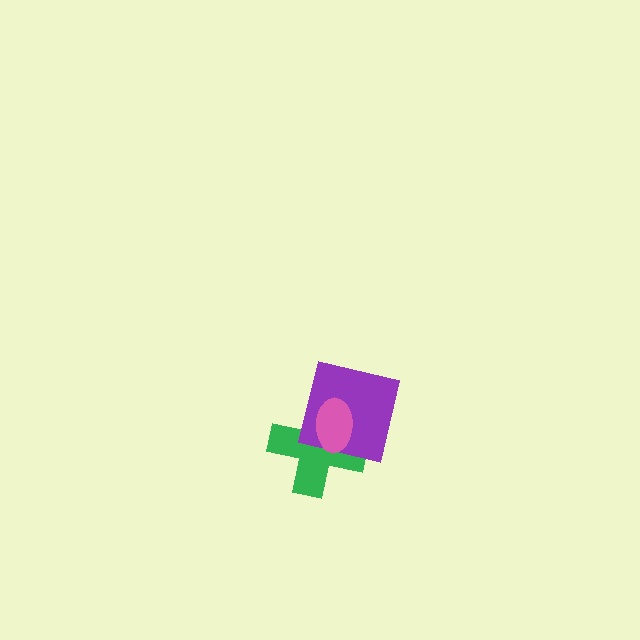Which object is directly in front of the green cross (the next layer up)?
The purple square is directly in front of the green cross.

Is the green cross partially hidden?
Yes, it is partially covered by another shape.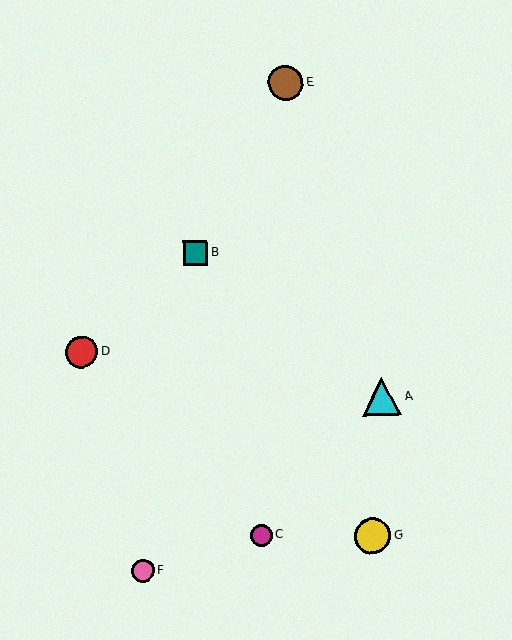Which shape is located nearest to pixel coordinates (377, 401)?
The cyan triangle (labeled A) at (382, 397) is nearest to that location.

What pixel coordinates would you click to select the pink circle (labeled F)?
Click at (143, 571) to select the pink circle F.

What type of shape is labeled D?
Shape D is a red circle.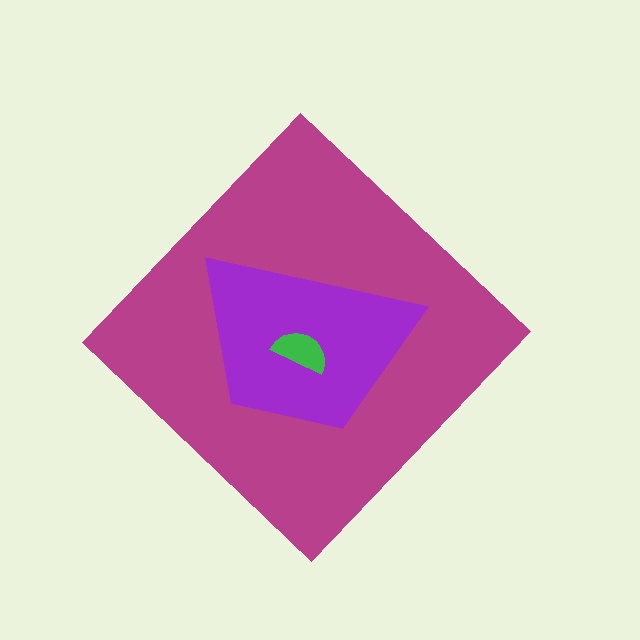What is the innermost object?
The green semicircle.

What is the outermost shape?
The magenta diamond.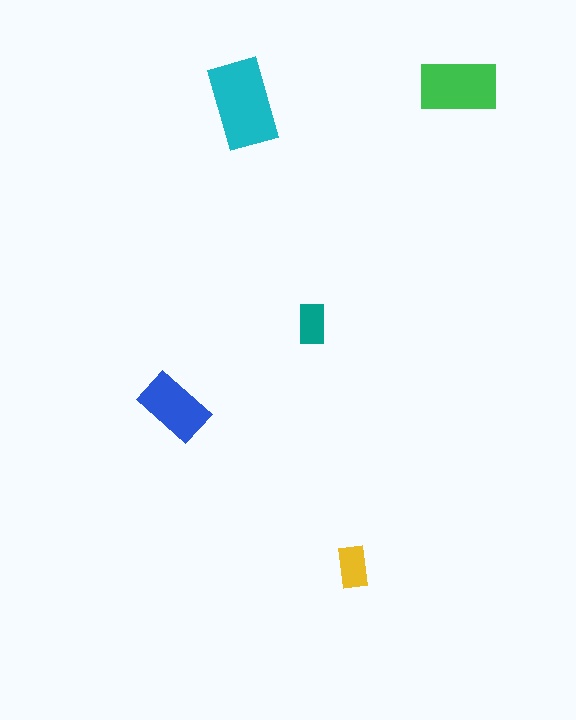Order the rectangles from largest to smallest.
the cyan one, the green one, the blue one, the yellow one, the teal one.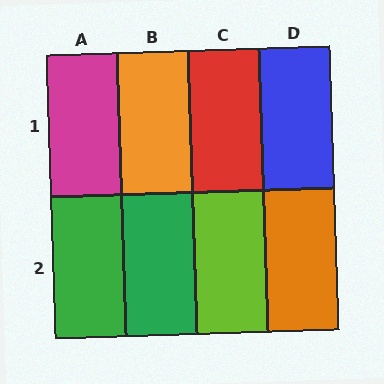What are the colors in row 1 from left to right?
Magenta, orange, red, blue.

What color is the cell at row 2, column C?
Lime.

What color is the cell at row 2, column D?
Orange.